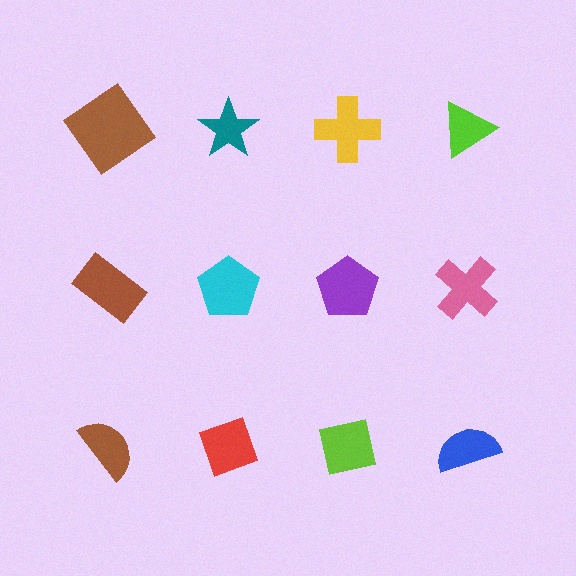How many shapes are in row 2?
4 shapes.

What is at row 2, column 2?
A cyan pentagon.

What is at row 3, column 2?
A red diamond.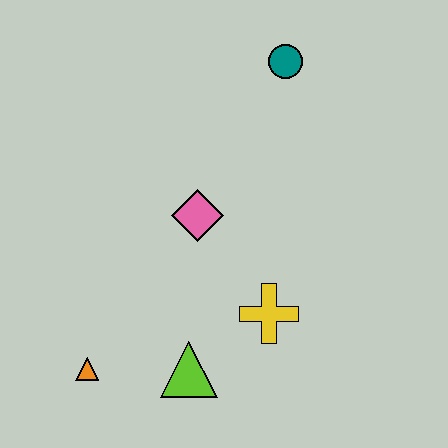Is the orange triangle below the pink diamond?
Yes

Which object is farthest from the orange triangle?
The teal circle is farthest from the orange triangle.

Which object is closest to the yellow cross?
The lime triangle is closest to the yellow cross.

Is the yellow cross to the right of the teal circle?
No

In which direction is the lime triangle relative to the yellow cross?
The lime triangle is to the left of the yellow cross.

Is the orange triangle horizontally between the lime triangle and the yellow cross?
No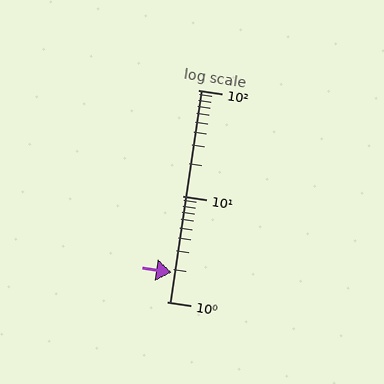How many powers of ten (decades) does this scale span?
The scale spans 2 decades, from 1 to 100.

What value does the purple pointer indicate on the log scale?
The pointer indicates approximately 1.9.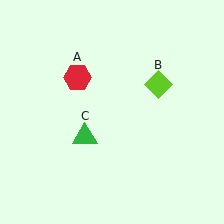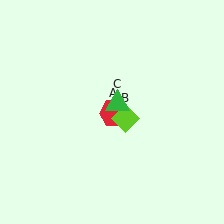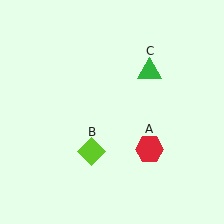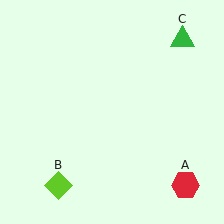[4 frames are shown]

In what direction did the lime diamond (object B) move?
The lime diamond (object B) moved down and to the left.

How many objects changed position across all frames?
3 objects changed position: red hexagon (object A), lime diamond (object B), green triangle (object C).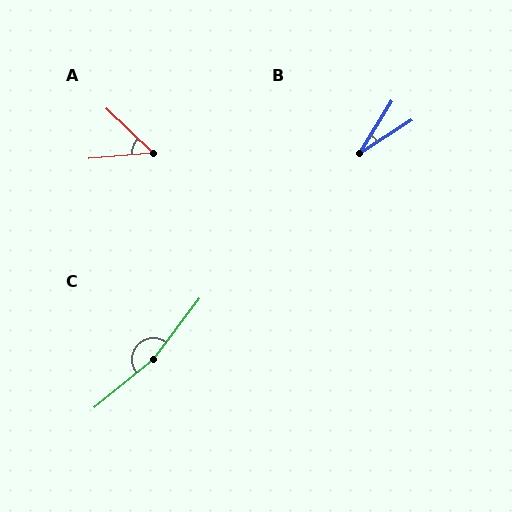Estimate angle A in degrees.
Approximately 49 degrees.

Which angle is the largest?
C, at approximately 166 degrees.